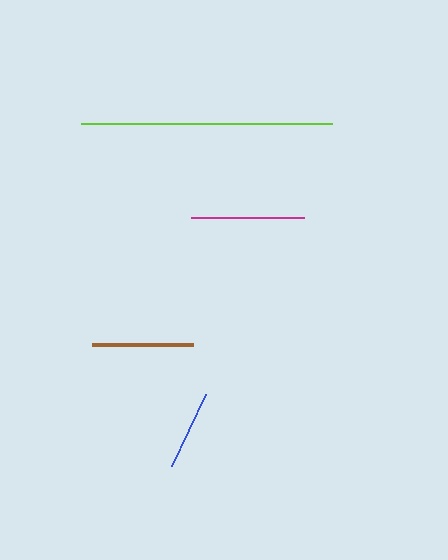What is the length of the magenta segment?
The magenta segment is approximately 113 pixels long.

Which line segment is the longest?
The lime line is the longest at approximately 252 pixels.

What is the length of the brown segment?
The brown segment is approximately 101 pixels long.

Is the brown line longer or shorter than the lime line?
The lime line is longer than the brown line.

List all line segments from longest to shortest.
From longest to shortest: lime, magenta, brown, blue.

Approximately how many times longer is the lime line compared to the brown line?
The lime line is approximately 2.5 times the length of the brown line.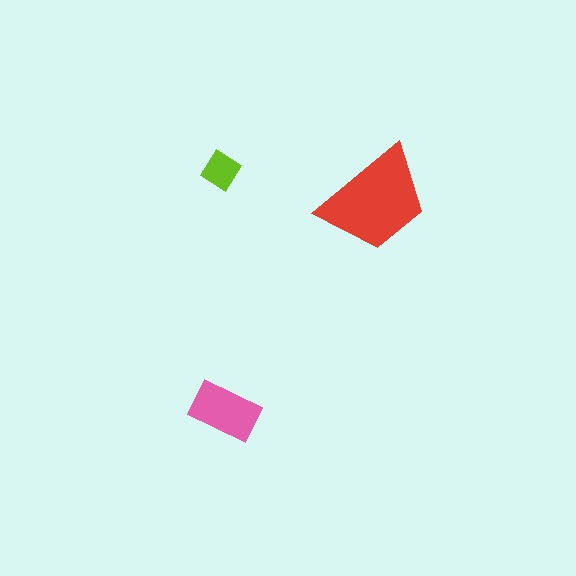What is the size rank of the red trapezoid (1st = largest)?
1st.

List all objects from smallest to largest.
The lime diamond, the pink rectangle, the red trapezoid.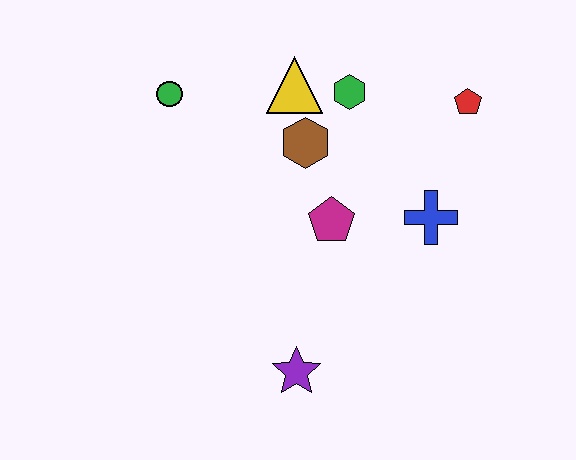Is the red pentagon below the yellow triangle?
Yes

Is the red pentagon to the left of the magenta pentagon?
No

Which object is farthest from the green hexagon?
The purple star is farthest from the green hexagon.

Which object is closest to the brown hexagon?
The yellow triangle is closest to the brown hexagon.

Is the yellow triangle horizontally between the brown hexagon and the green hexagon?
No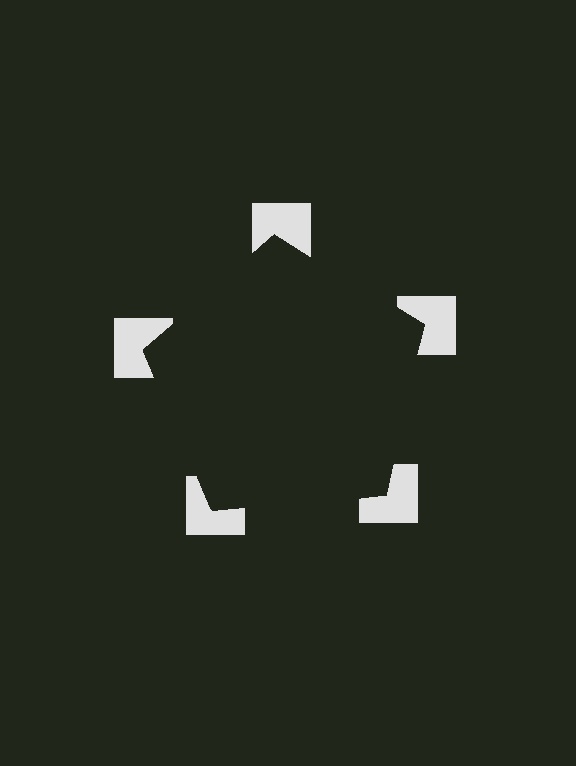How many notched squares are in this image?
There are 5 — one at each vertex of the illusory pentagon.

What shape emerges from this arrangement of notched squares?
An illusory pentagon — its edges are inferred from the aligned wedge cuts in the notched squares, not physically drawn.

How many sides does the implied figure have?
5 sides.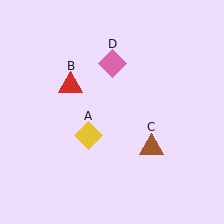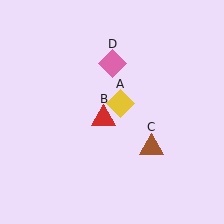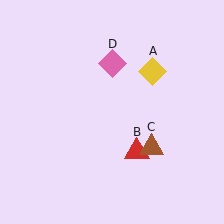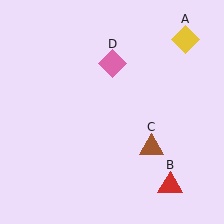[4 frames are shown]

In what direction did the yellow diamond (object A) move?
The yellow diamond (object A) moved up and to the right.